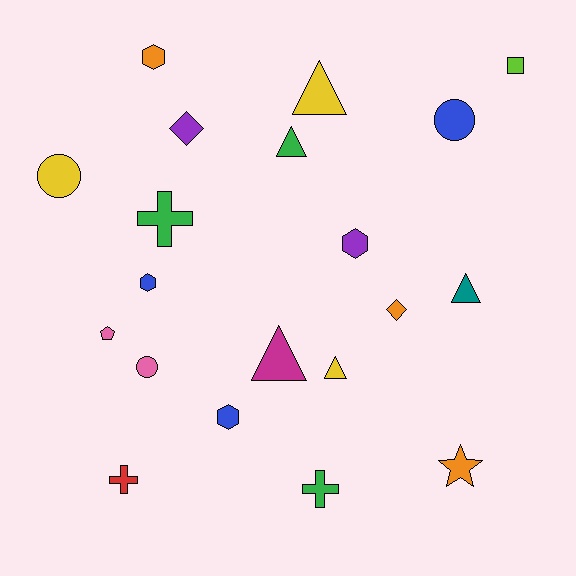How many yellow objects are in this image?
There are 3 yellow objects.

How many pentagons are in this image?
There is 1 pentagon.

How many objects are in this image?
There are 20 objects.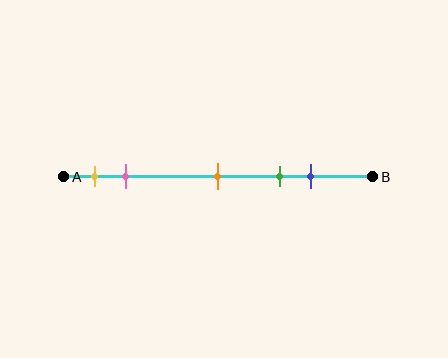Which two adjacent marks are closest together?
The yellow and pink marks are the closest adjacent pair.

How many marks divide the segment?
There are 5 marks dividing the segment.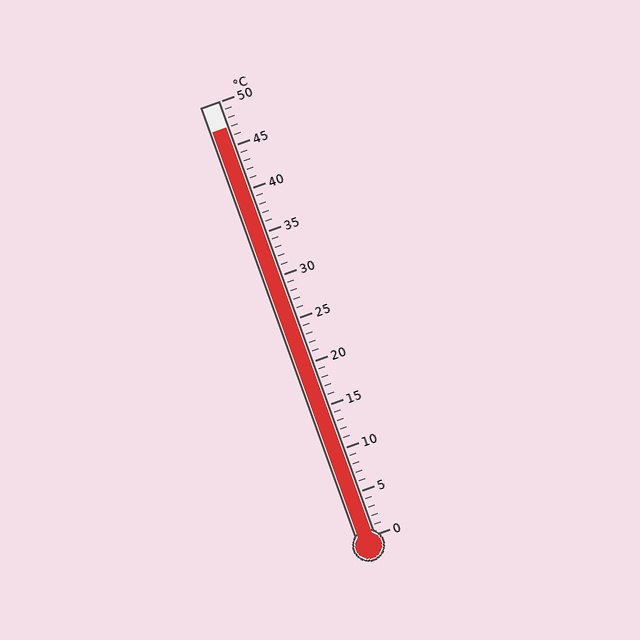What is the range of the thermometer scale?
The thermometer scale ranges from 0°C to 50°C.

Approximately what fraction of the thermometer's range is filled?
The thermometer is filled to approximately 95% of its range.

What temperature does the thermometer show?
The thermometer shows approximately 47°C.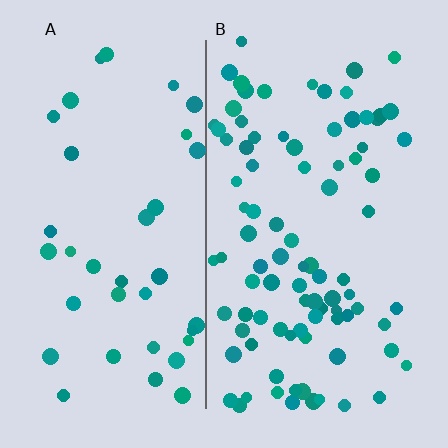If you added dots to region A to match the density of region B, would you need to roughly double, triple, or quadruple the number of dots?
Approximately double.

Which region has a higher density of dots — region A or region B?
B (the right).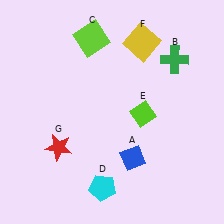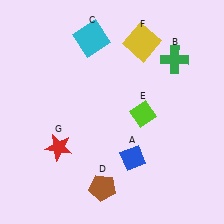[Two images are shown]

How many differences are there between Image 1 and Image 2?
There are 2 differences between the two images.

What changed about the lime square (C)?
In Image 1, C is lime. In Image 2, it changed to cyan.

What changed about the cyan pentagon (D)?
In Image 1, D is cyan. In Image 2, it changed to brown.